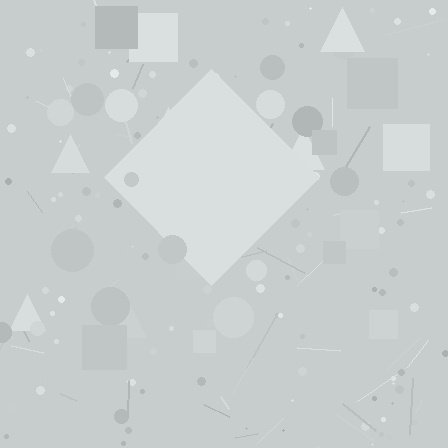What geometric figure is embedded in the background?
A diamond is embedded in the background.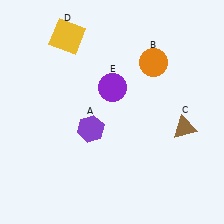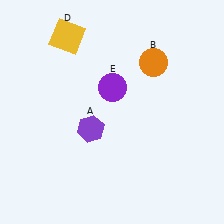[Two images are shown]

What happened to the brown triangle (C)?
The brown triangle (C) was removed in Image 2. It was in the bottom-right area of Image 1.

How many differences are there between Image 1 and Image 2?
There is 1 difference between the two images.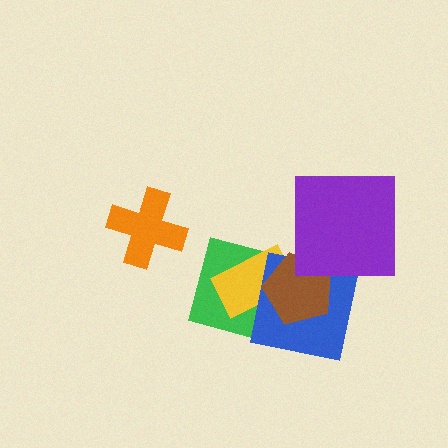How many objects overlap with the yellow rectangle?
3 objects overlap with the yellow rectangle.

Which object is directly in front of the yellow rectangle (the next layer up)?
The blue square is directly in front of the yellow rectangle.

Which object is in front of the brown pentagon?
The purple square is in front of the brown pentagon.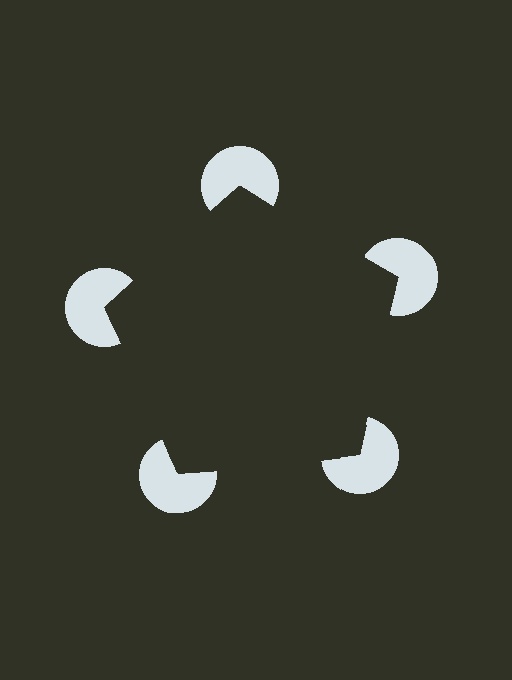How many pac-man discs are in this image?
There are 5 — one at each vertex of the illusory pentagon.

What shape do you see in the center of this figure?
An illusory pentagon — its edges are inferred from the aligned wedge cuts in the pac-man discs, not physically drawn.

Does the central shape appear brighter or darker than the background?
It typically appears slightly darker than the background, even though no actual brightness change is drawn.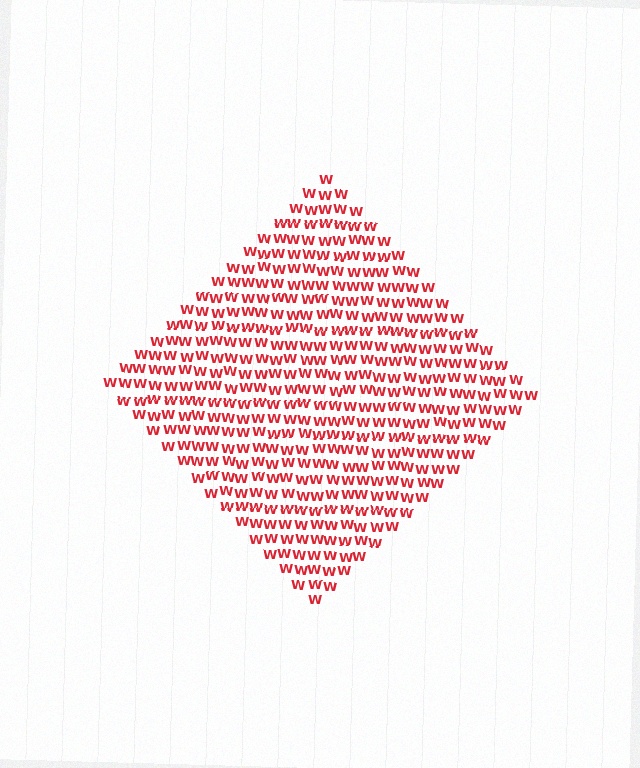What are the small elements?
The small elements are letter W's.